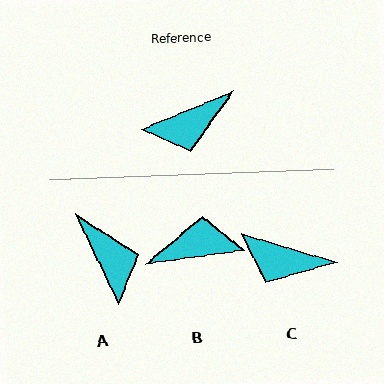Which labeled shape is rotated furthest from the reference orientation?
B, about 165 degrees away.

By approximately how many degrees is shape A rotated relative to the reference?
Approximately 93 degrees counter-clockwise.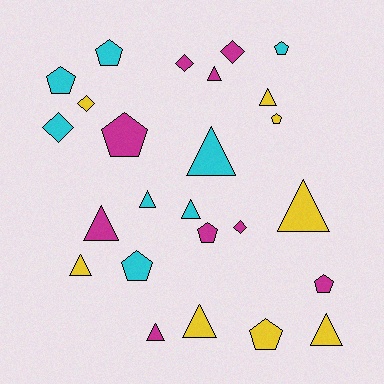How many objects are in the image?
There are 25 objects.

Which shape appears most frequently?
Triangle, with 11 objects.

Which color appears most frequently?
Magenta, with 9 objects.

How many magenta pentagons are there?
There are 3 magenta pentagons.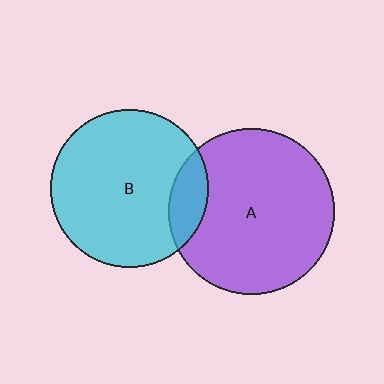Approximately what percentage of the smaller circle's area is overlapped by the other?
Approximately 15%.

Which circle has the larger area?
Circle A (purple).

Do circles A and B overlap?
Yes.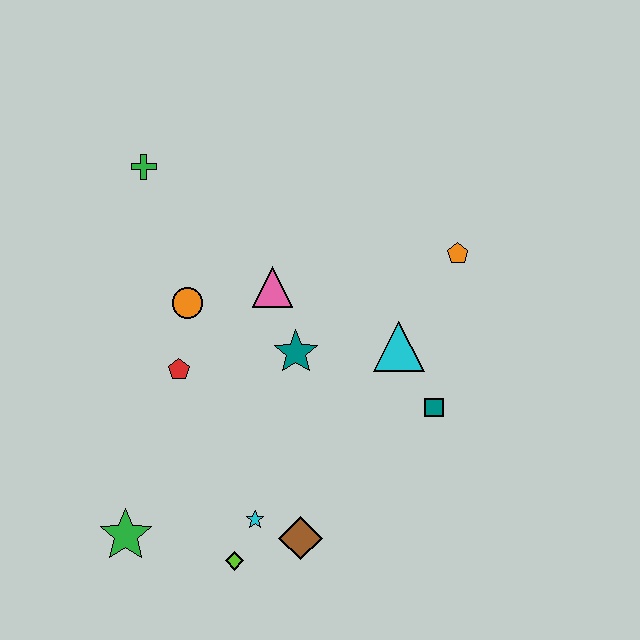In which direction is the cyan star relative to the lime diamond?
The cyan star is above the lime diamond.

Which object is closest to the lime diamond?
The cyan star is closest to the lime diamond.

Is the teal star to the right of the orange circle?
Yes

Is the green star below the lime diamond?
No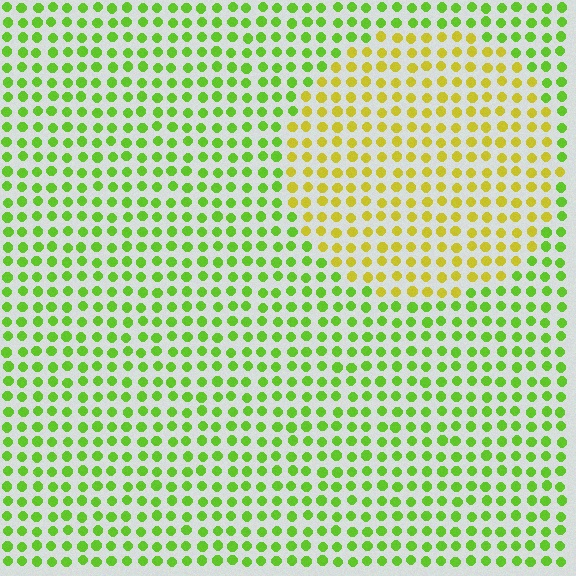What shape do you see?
I see a circle.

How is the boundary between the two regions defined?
The boundary is defined purely by a slight shift in hue (about 42 degrees). Spacing, size, and orientation are identical on both sides.